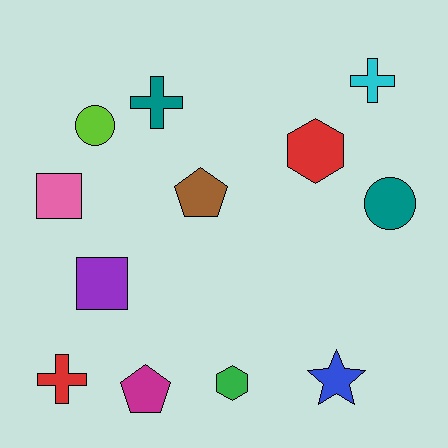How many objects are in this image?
There are 12 objects.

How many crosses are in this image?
There are 3 crosses.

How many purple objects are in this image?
There is 1 purple object.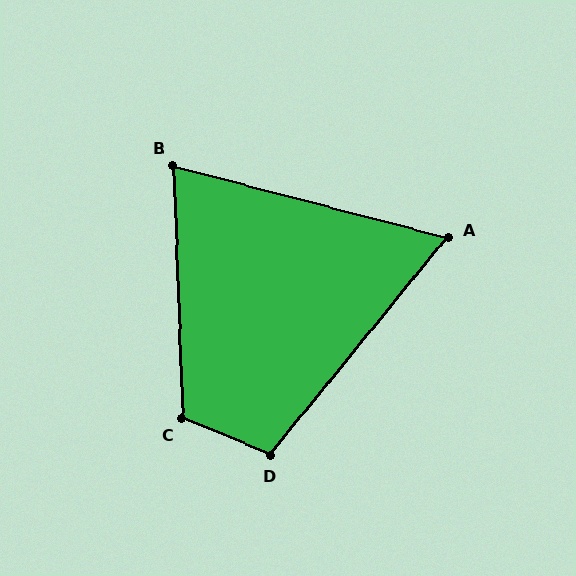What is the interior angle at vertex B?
Approximately 73 degrees (acute).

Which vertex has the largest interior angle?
C, at approximately 114 degrees.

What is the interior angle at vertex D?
Approximately 107 degrees (obtuse).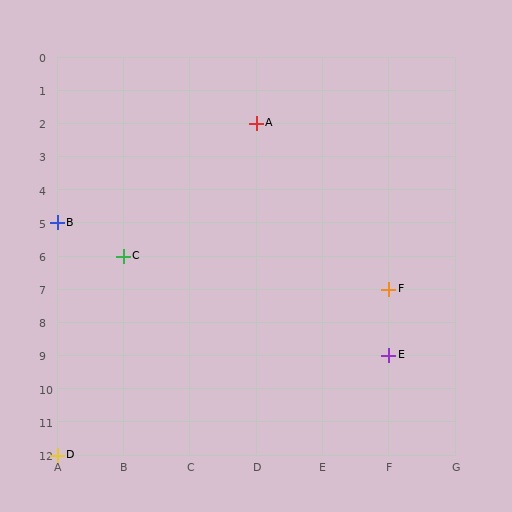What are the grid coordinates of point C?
Point C is at grid coordinates (B, 6).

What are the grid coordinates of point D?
Point D is at grid coordinates (A, 12).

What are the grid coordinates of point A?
Point A is at grid coordinates (D, 2).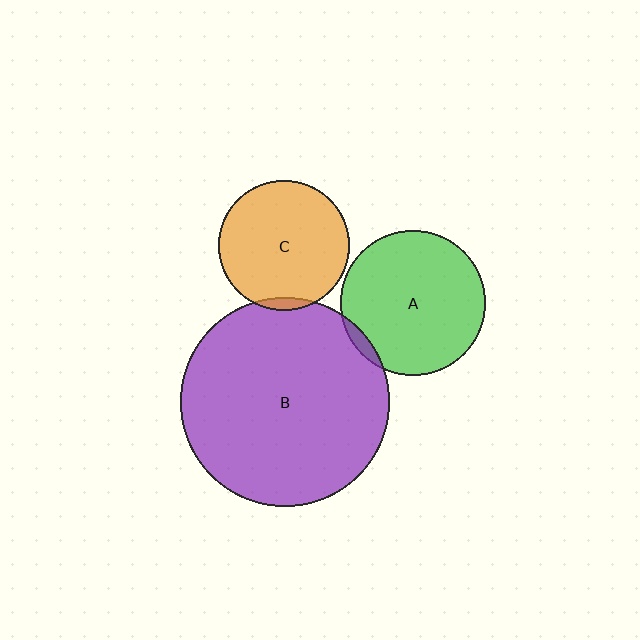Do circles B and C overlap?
Yes.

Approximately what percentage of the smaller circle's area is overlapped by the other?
Approximately 5%.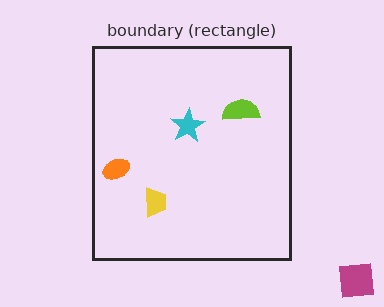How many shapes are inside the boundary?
4 inside, 1 outside.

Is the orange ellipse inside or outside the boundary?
Inside.